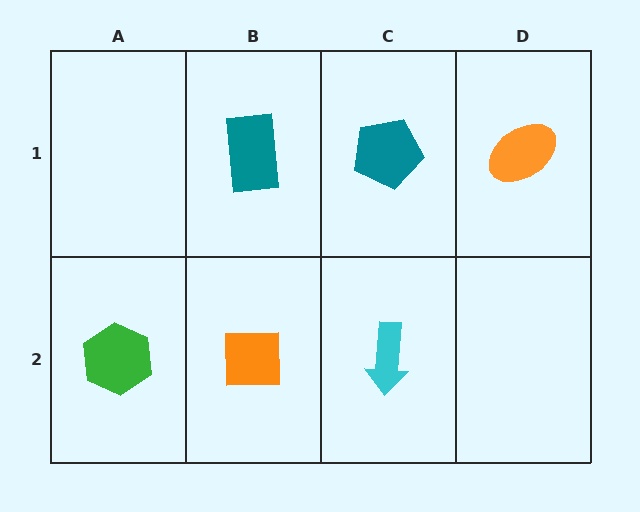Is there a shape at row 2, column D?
No, that cell is empty.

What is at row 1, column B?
A teal rectangle.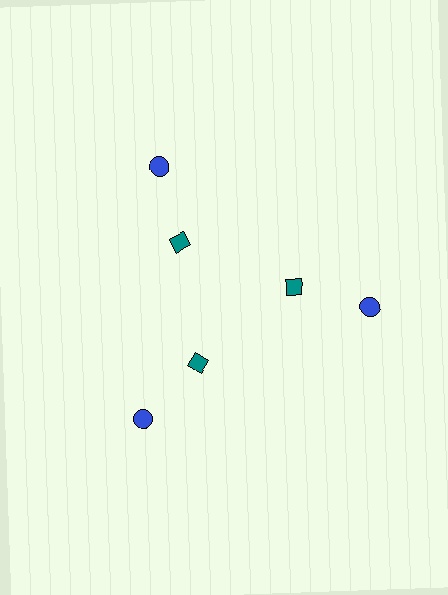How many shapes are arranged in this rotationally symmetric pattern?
There are 6 shapes, arranged in 3 groups of 2.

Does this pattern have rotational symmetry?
Yes, this pattern has 3-fold rotational symmetry. It looks the same after rotating 120 degrees around the center.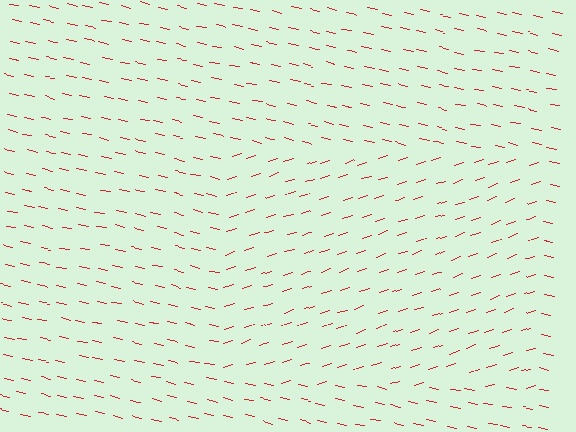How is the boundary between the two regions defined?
The boundary is defined purely by a change in line orientation (approximately 31 degrees difference). All lines are the same color and thickness.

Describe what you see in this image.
The image is filled with small red line segments. A rectangle region in the image has lines oriented differently from the surrounding lines, creating a visible texture boundary.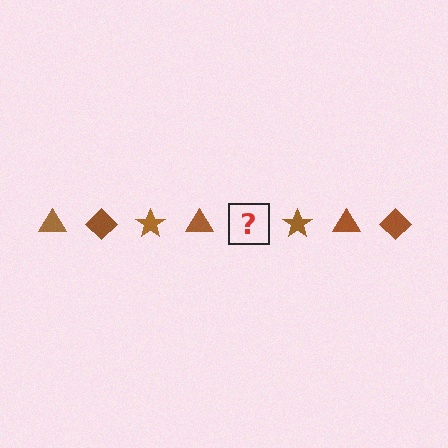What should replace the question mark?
The question mark should be replaced with a brown diamond.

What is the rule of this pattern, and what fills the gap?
The rule is that the pattern cycles through triangle, diamond, star shapes in brown. The gap should be filled with a brown diamond.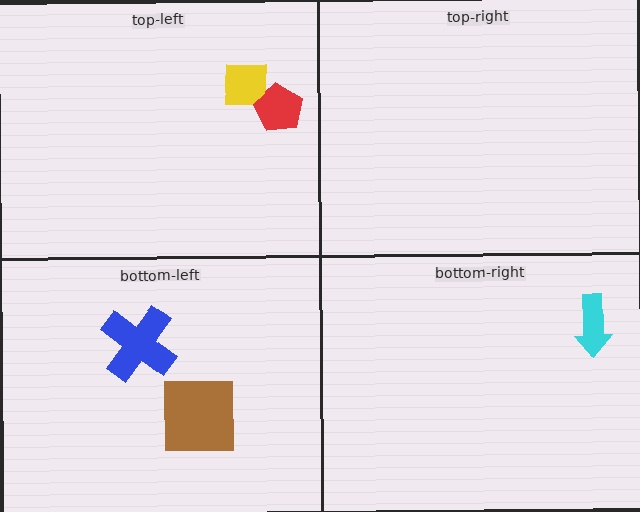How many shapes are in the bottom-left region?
2.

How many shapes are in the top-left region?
2.